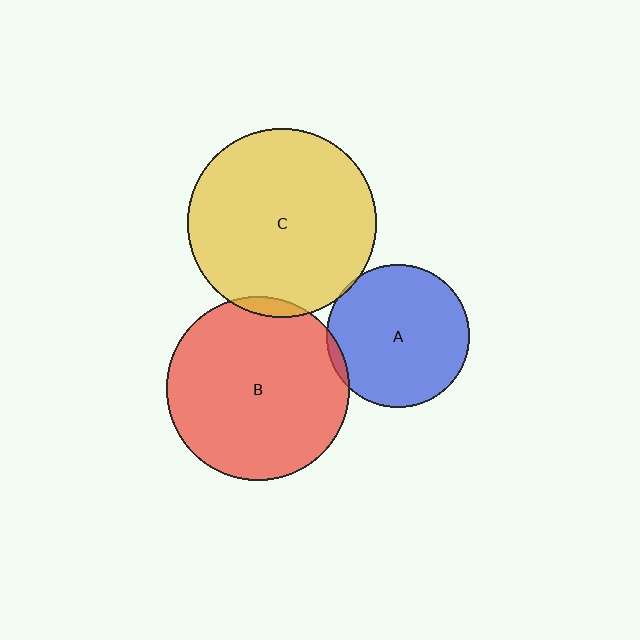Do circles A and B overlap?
Yes.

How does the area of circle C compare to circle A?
Approximately 1.7 times.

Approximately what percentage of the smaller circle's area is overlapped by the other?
Approximately 5%.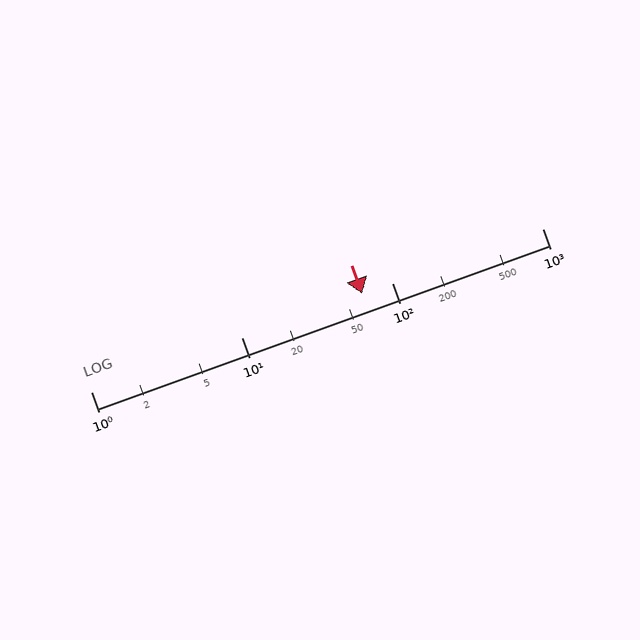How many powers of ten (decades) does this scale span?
The scale spans 3 decades, from 1 to 1000.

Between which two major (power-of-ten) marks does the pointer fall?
The pointer is between 10 and 100.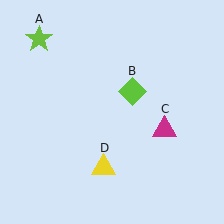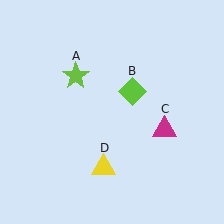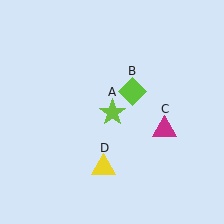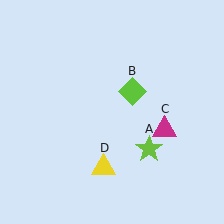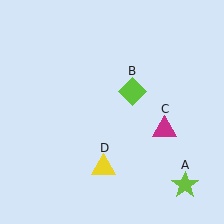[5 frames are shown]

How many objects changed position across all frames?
1 object changed position: lime star (object A).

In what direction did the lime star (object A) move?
The lime star (object A) moved down and to the right.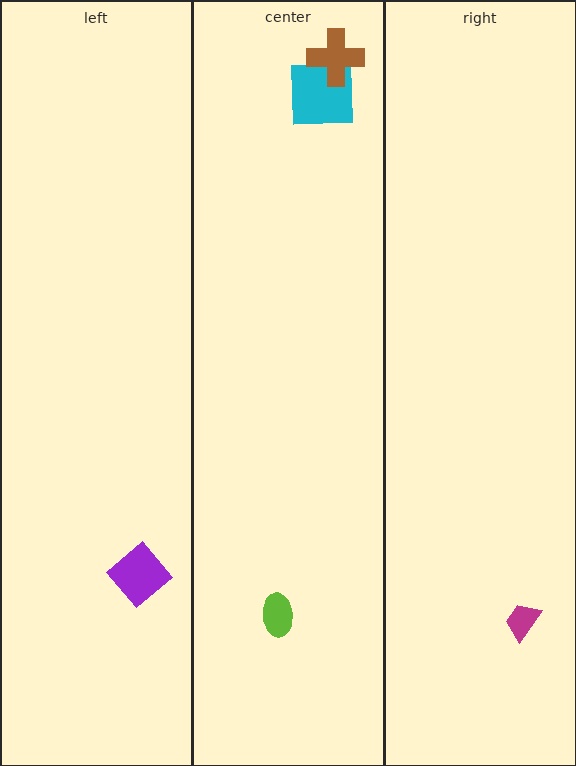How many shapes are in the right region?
1.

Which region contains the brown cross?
The center region.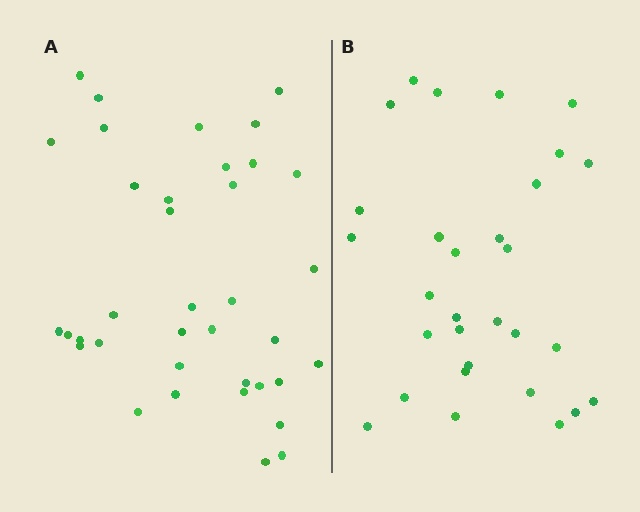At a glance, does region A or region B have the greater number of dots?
Region A (the left region) has more dots.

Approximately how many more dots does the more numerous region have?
Region A has roughly 8 or so more dots than region B.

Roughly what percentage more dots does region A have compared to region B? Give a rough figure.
About 25% more.